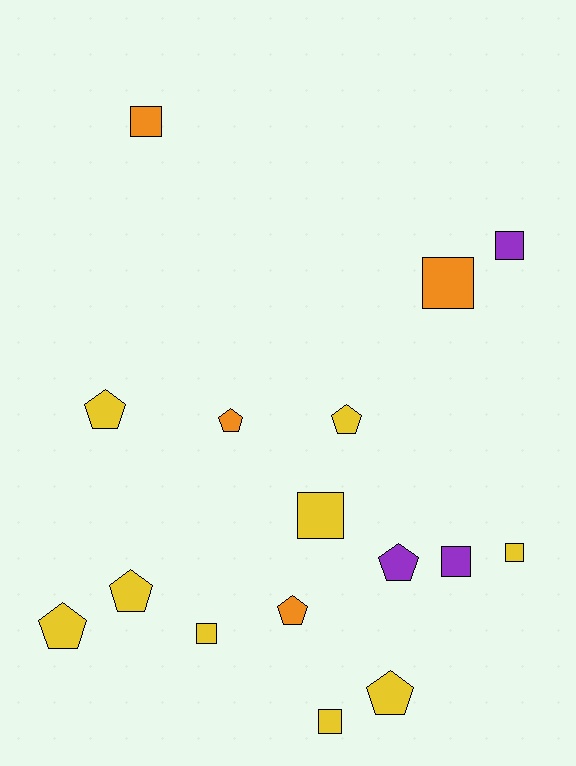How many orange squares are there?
There are 2 orange squares.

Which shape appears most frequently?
Pentagon, with 8 objects.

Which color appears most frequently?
Yellow, with 9 objects.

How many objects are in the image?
There are 16 objects.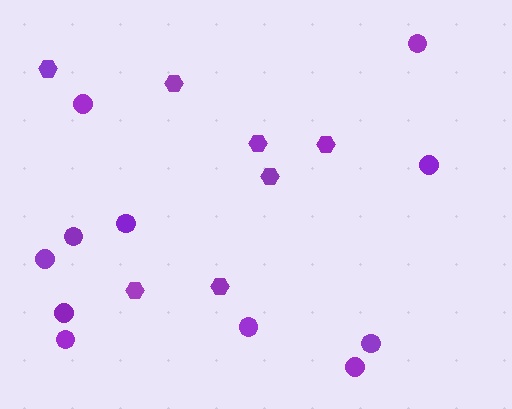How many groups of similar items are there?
There are 2 groups: one group of hexagons (7) and one group of circles (11).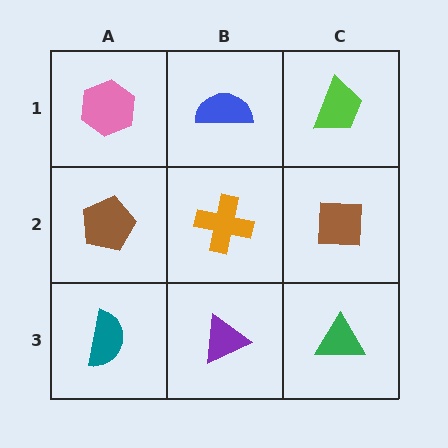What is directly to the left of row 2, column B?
A brown pentagon.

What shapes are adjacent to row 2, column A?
A pink hexagon (row 1, column A), a teal semicircle (row 3, column A), an orange cross (row 2, column B).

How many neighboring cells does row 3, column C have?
2.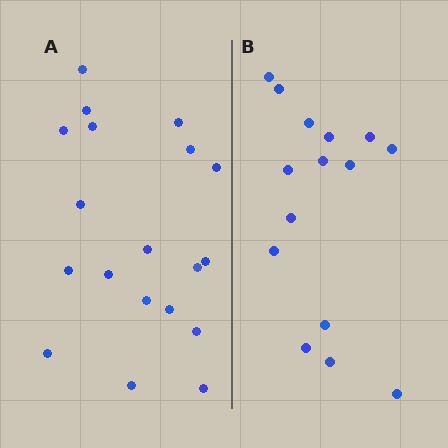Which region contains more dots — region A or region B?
Region A (the left region) has more dots.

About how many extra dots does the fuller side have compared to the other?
Region A has about 4 more dots than region B.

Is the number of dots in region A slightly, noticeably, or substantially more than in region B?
Region A has noticeably more, but not dramatically so. The ratio is roughly 1.3 to 1.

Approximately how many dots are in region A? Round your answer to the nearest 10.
About 20 dots. (The exact count is 19, which rounds to 20.)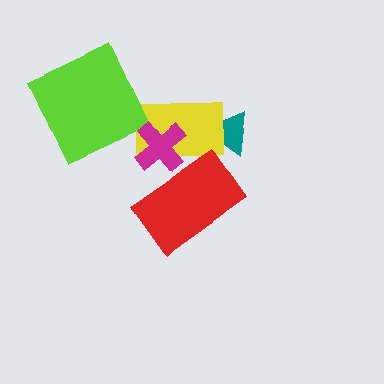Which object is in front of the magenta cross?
The red rectangle is in front of the magenta cross.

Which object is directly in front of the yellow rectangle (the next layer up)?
The magenta cross is directly in front of the yellow rectangle.